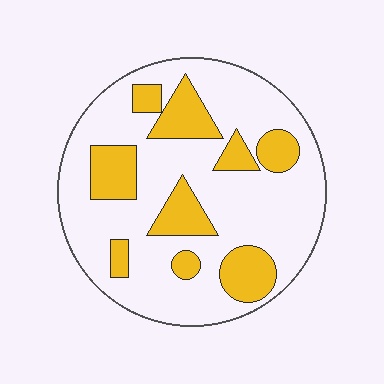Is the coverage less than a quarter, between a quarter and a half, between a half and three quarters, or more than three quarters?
Between a quarter and a half.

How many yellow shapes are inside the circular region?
9.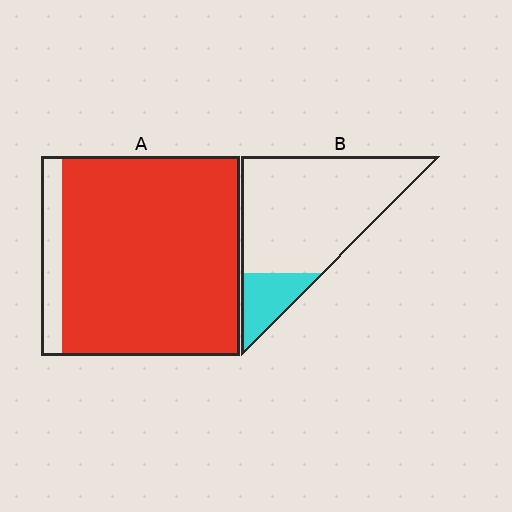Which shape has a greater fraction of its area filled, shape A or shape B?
Shape A.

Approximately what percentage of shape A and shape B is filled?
A is approximately 90% and B is approximately 15%.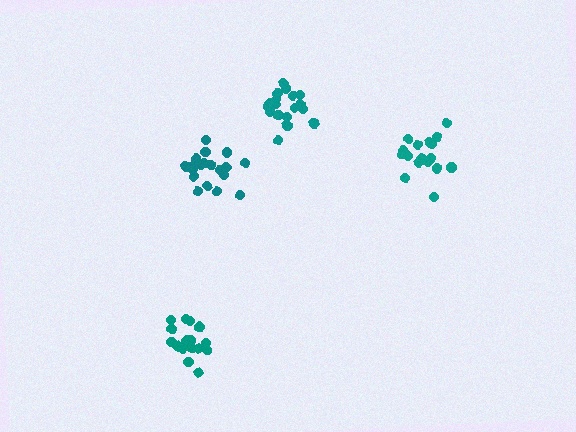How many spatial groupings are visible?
There are 4 spatial groupings.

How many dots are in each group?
Group 1: 18 dots, Group 2: 19 dots, Group 3: 18 dots, Group 4: 19 dots (74 total).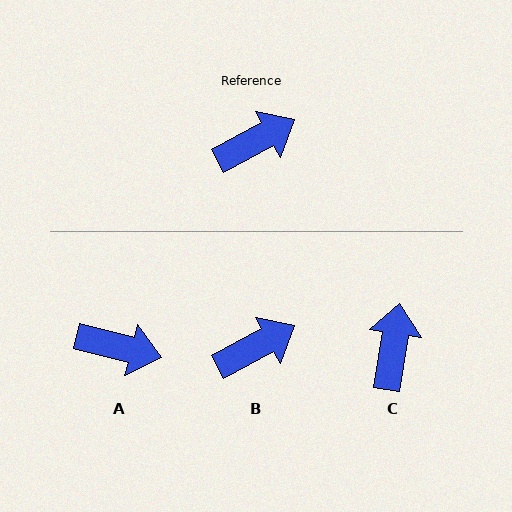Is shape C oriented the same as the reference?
No, it is off by about 53 degrees.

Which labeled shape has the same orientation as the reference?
B.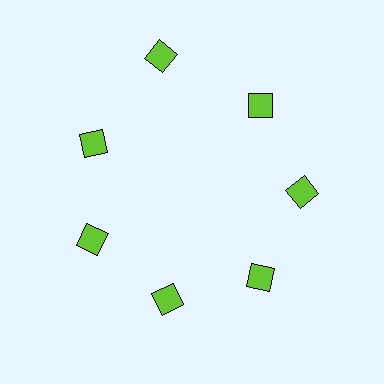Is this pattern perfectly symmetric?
No. The 7 lime diamonds are arranged in a ring, but one element near the 12 o'clock position is pushed outward from the center, breaking the 7-fold rotational symmetry.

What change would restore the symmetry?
The symmetry would be restored by moving it inward, back onto the ring so that all 7 diamonds sit at equal angles and equal distance from the center.